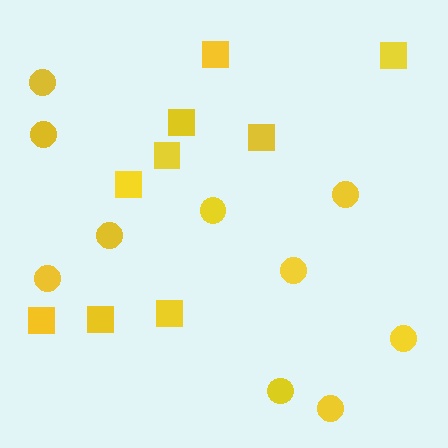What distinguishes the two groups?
There are 2 groups: one group of circles (10) and one group of squares (9).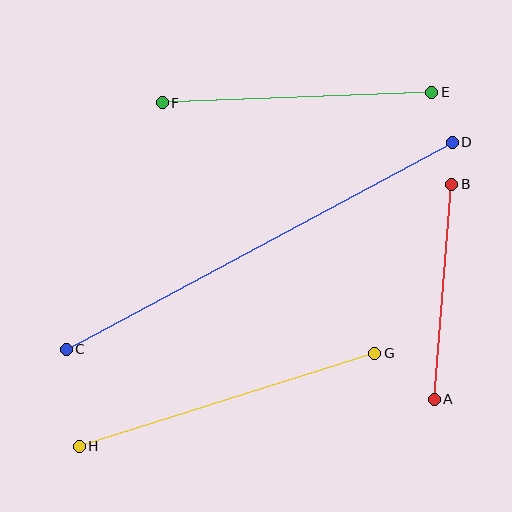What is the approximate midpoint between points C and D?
The midpoint is at approximately (259, 246) pixels.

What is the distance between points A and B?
The distance is approximately 216 pixels.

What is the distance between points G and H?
The distance is approximately 310 pixels.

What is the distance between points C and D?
The distance is approximately 438 pixels.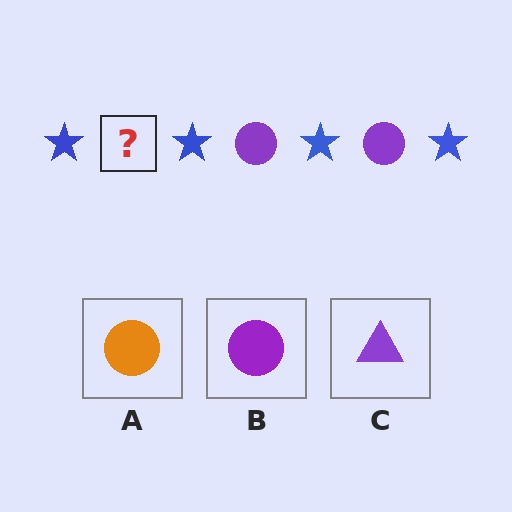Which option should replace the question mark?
Option B.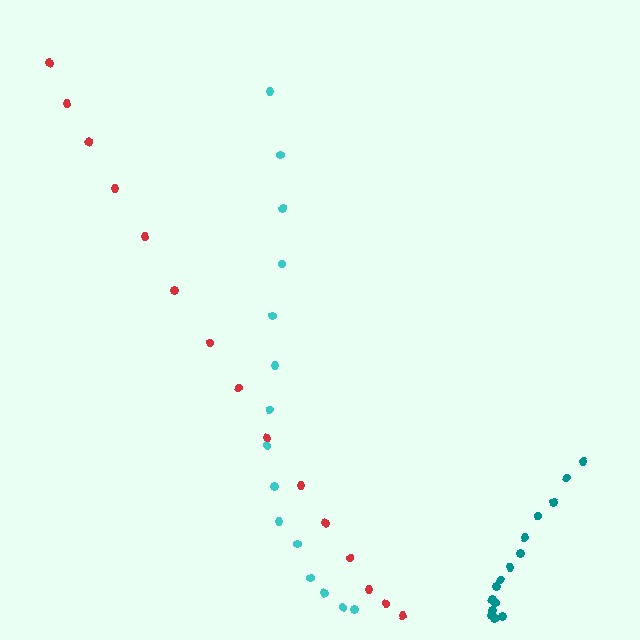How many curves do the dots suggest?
There are 3 distinct paths.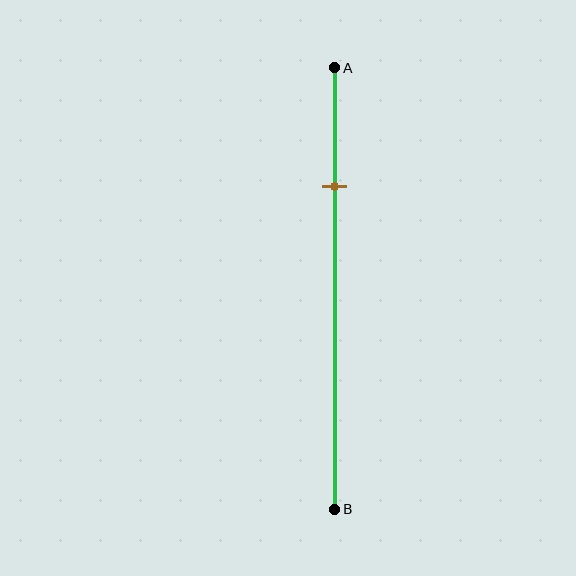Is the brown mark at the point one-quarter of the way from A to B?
Yes, the mark is approximately at the one-quarter point.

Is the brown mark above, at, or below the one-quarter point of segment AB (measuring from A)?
The brown mark is approximately at the one-quarter point of segment AB.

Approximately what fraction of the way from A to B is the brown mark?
The brown mark is approximately 25% of the way from A to B.